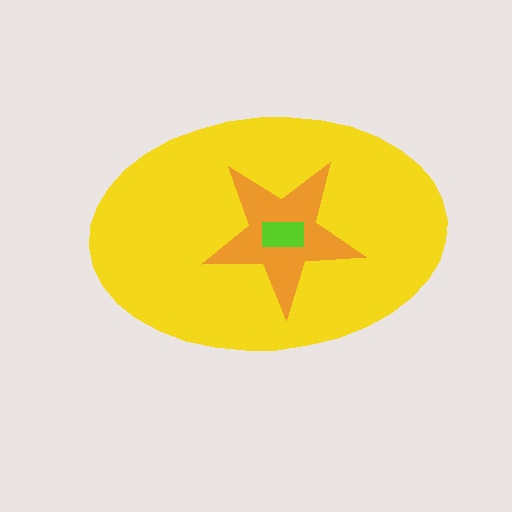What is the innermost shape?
The lime rectangle.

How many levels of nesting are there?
3.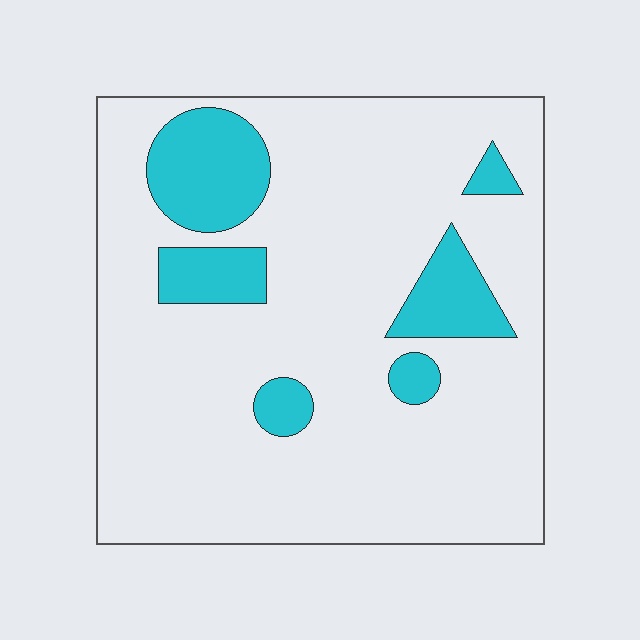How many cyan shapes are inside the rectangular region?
6.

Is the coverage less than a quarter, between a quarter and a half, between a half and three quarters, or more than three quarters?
Less than a quarter.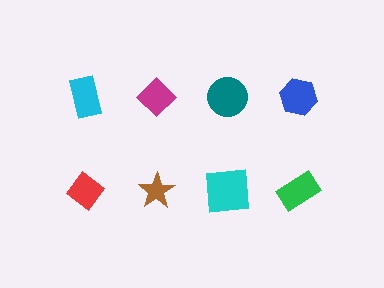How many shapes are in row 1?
4 shapes.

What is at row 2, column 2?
A brown star.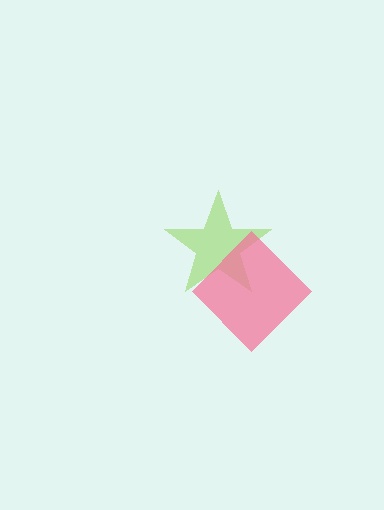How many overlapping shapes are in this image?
There are 2 overlapping shapes in the image.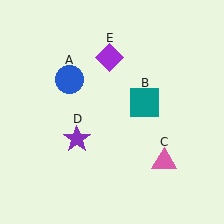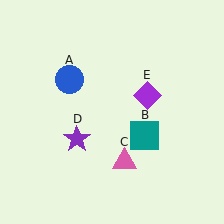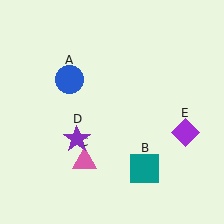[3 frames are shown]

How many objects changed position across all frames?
3 objects changed position: teal square (object B), pink triangle (object C), purple diamond (object E).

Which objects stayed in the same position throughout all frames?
Blue circle (object A) and purple star (object D) remained stationary.